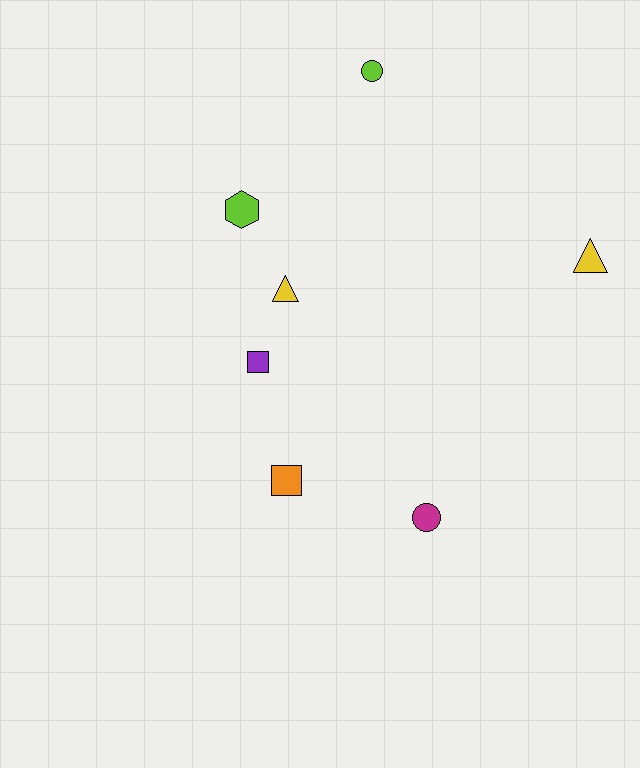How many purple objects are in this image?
There is 1 purple object.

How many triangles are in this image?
There are 2 triangles.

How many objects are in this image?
There are 7 objects.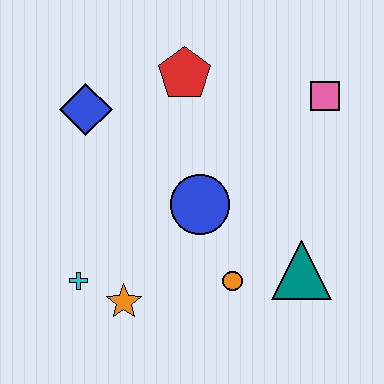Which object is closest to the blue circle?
The orange circle is closest to the blue circle.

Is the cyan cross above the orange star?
Yes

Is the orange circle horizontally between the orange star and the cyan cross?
No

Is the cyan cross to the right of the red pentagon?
No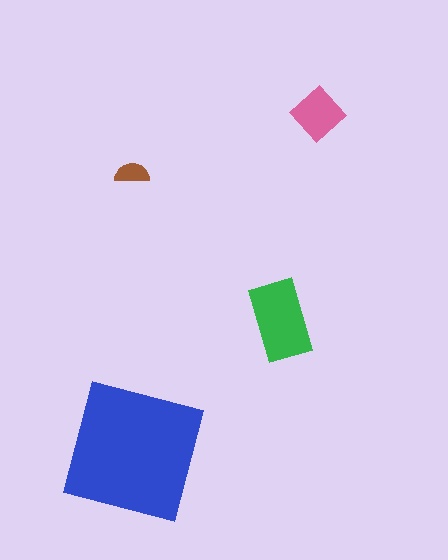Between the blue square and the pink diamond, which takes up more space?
The blue square.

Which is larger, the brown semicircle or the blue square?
The blue square.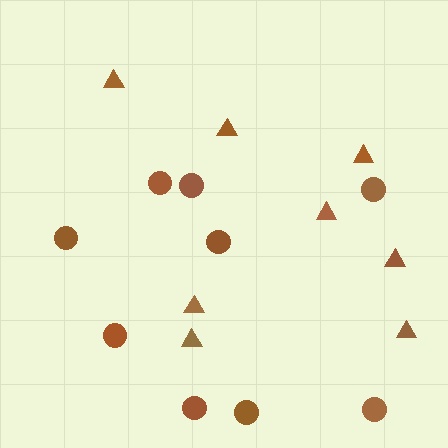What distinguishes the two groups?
There are 2 groups: one group of circles (9) and one group of triangles (8).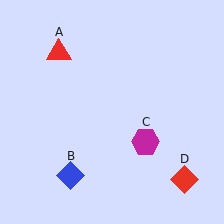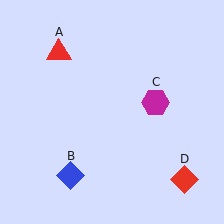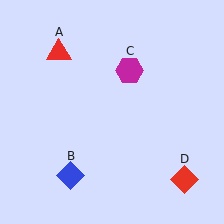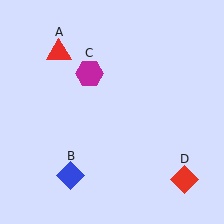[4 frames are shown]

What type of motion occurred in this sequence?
The magenta hexagon (object C) rotated counterclockwise around the center of the scene.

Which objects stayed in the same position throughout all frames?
Red triangle (object A) and blue diamond (object B) and red diamond (object D) remained stationary.